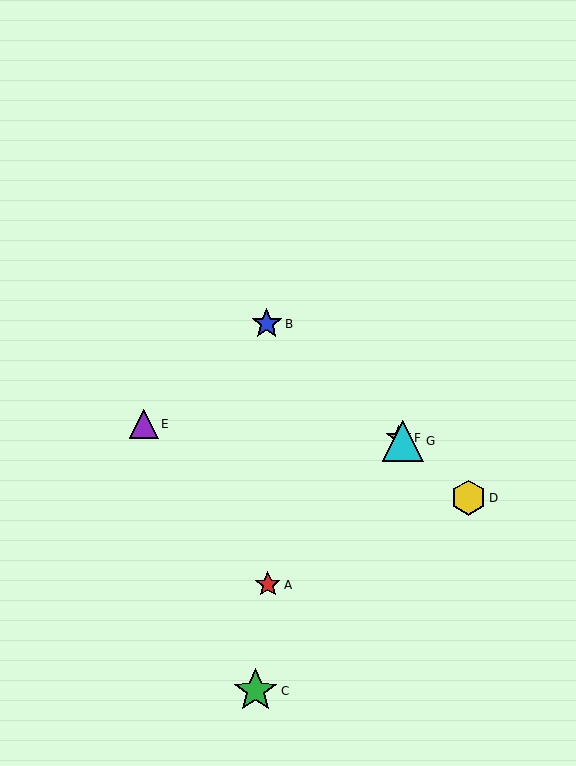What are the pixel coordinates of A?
Object A is at (268, 585).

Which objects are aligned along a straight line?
Objects B, D, F, G are aligned along a straight line.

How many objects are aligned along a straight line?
4 objects (B, D, F, G) are aligned along a straight line.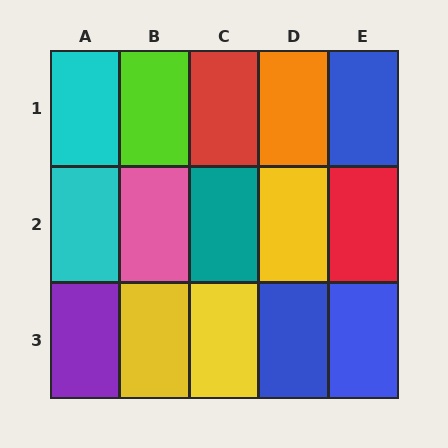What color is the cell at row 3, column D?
Blue.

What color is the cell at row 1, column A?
Cyan.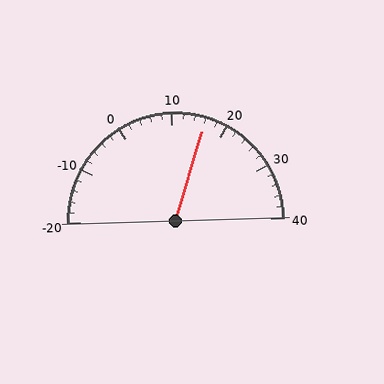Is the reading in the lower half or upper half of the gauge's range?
The reading is in the upper half of the range (-20 to 40).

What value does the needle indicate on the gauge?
The needle indicates approximately 16.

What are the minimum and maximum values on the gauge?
The gauge ranges from -20 to 40.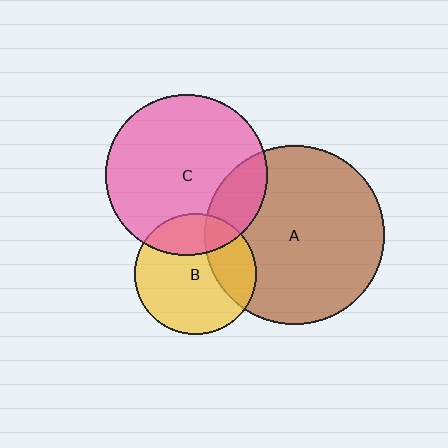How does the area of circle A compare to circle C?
Approximately 1.2 times.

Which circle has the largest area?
Circle A (brown).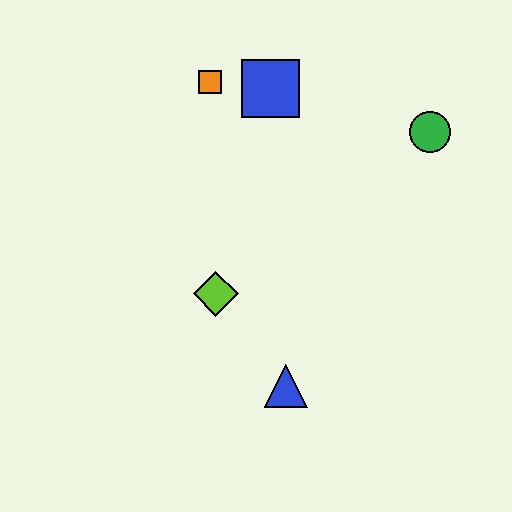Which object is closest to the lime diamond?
The blue triangle is closest to the lime diamond.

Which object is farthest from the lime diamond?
The green circle is farthest from the lime diamond.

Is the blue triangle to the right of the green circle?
No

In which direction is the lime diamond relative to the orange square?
The lime diamond is below the orange square.